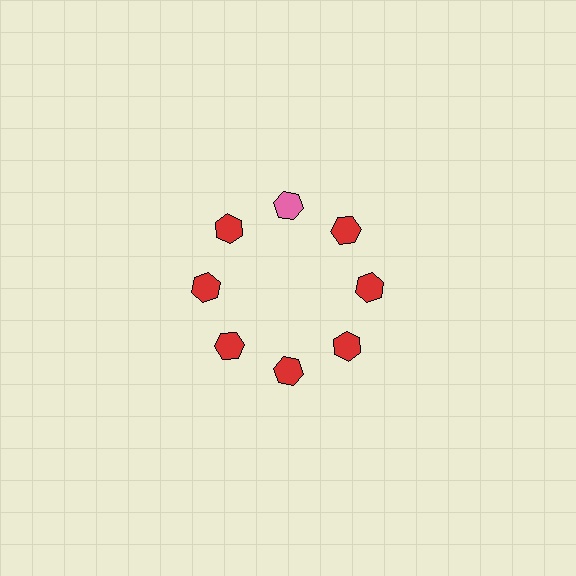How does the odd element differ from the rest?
It has a different color: pink instead of red.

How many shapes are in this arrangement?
There are 8 shapes arranged in a ring pattern.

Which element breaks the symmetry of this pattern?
The pink hexagon at roughly the 12 o'clock position breaks the symmetry. All other shapes are red hexagons.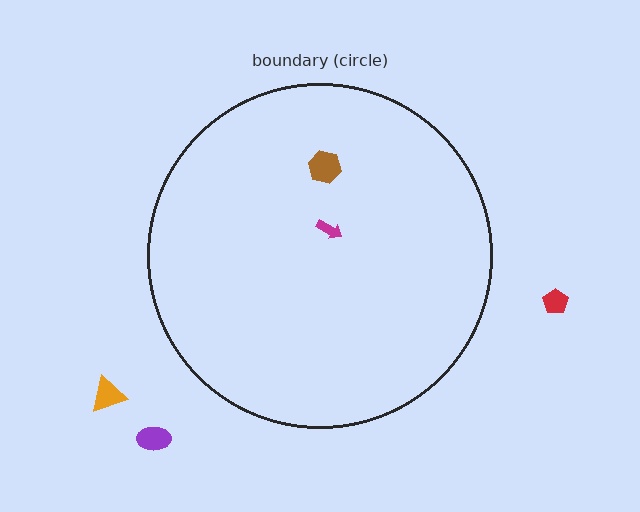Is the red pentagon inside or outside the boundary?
Outside.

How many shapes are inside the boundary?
2 inside, 3 outside.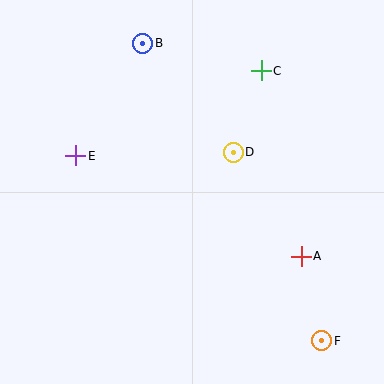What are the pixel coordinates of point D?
Point D is at (233, 152).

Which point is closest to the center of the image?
Point D at (233, 152) is closest to the center.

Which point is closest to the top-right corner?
Point C is closest to the top-right corner.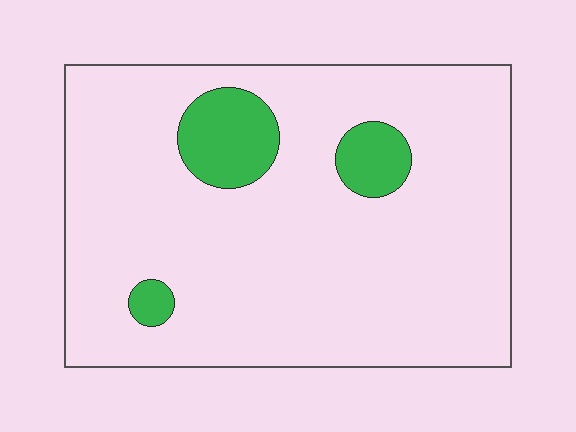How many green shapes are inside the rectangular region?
3.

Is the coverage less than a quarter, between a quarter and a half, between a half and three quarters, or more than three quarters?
Less than a quarter.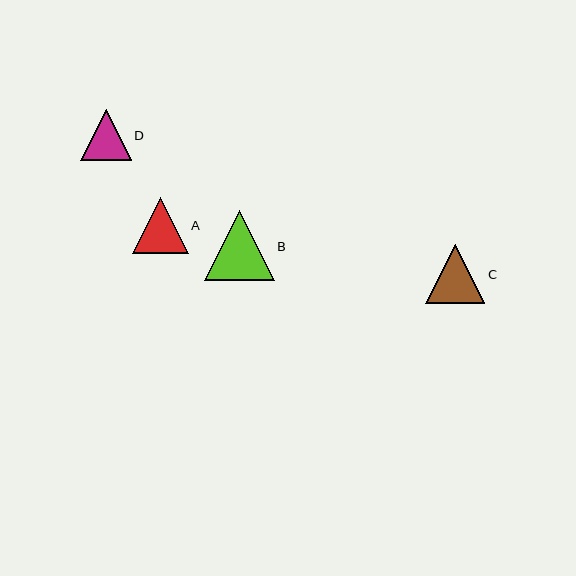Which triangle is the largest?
Triangle B is the largest with a size of approximately 70 pixels.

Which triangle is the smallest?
Triangle D is the smallest with a size of approximately 51 pixels.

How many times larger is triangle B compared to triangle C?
Triangle B is approximately 1.2 times the size of triangle C.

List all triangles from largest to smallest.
From largest to smallest: B, C, A, D.